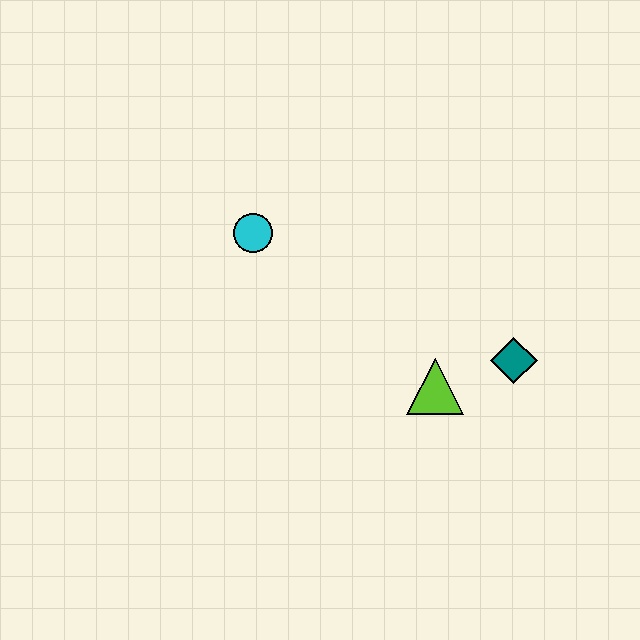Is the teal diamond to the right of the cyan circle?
Yes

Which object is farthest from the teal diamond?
The cyan circle is farthest from the teal diamond.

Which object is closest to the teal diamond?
The lime triangle is closest to the teal diamond.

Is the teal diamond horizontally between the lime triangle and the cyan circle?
No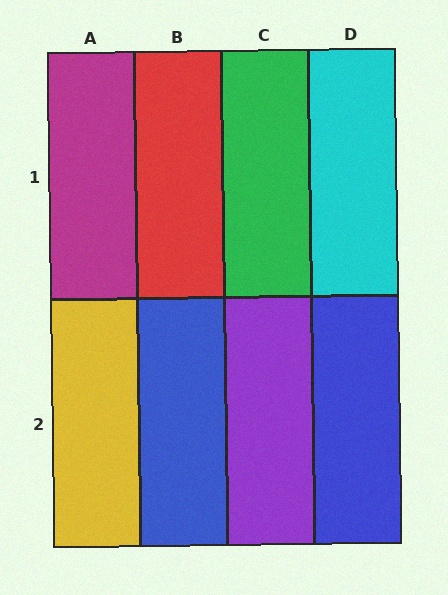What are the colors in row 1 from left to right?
Magenta, red, green, cyan.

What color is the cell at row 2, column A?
Yellow.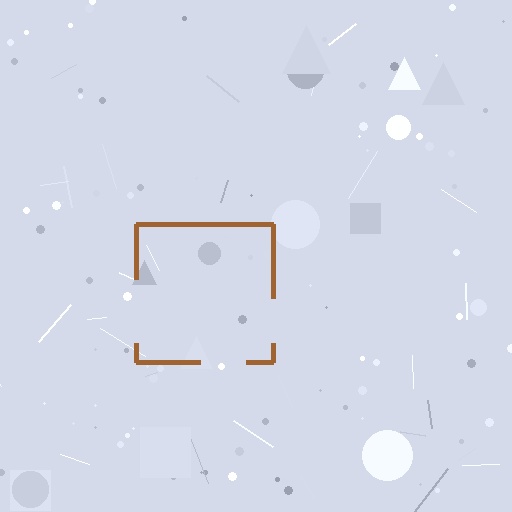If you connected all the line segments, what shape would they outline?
They would outline a square.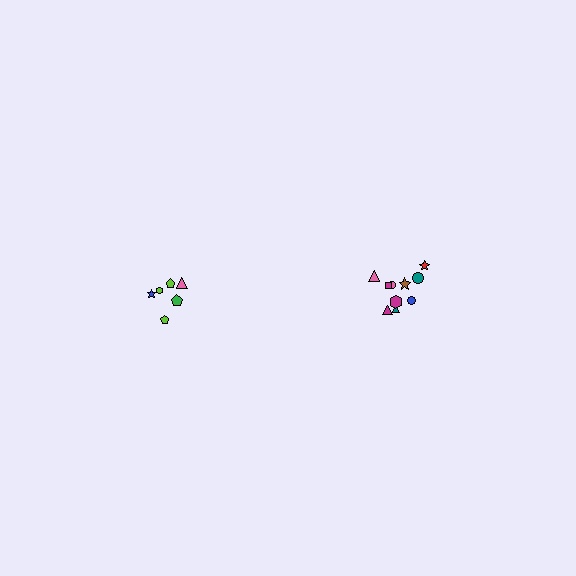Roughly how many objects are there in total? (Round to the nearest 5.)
Roughly 15 objects in total.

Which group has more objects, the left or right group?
The right group.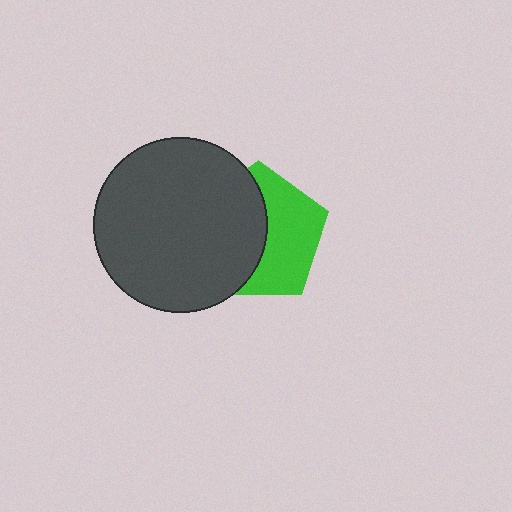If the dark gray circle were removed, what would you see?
You would see the complete green pentagon.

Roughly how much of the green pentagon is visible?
About half of it is visible (roughly 50%).